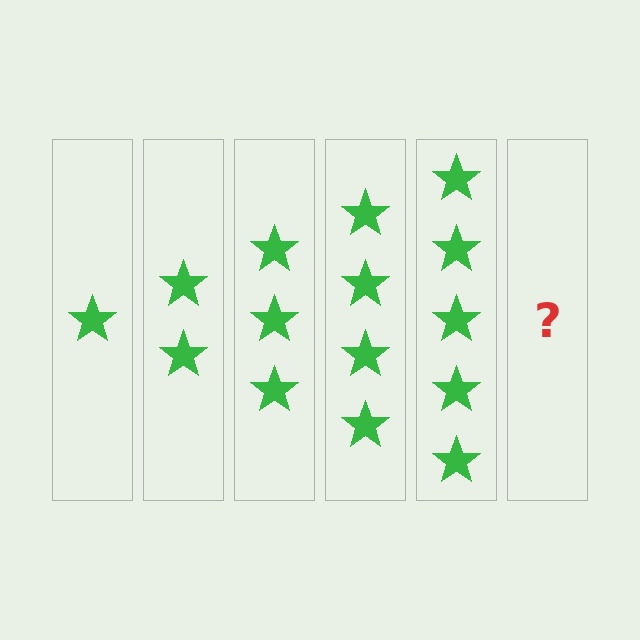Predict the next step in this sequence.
The next step is 6 stars.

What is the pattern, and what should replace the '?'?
The pattern is that each step adds one more star. The '?' should be 6 stars.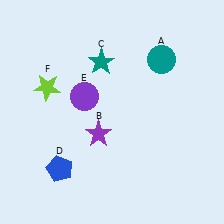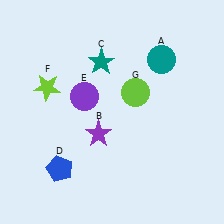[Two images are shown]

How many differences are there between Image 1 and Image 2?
There is 1 difference between the two images.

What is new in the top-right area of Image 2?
A lime circle (G) was added in the top-right area of Image 2.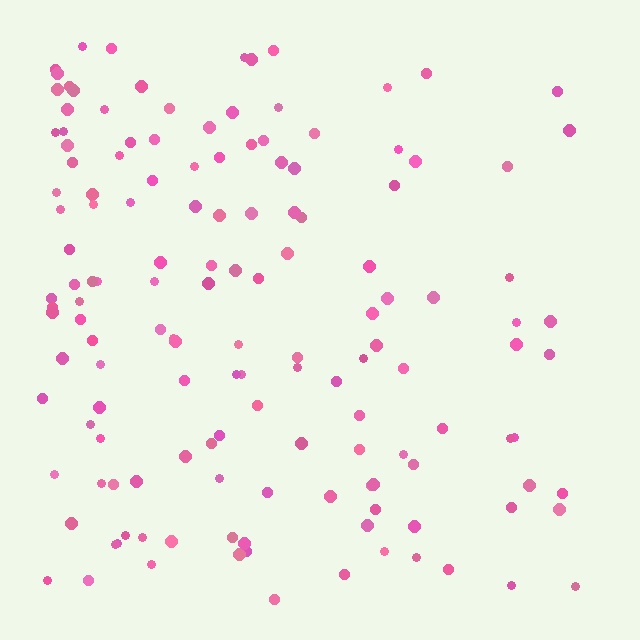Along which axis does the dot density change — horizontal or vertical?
Horizontal.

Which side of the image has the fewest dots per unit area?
The right.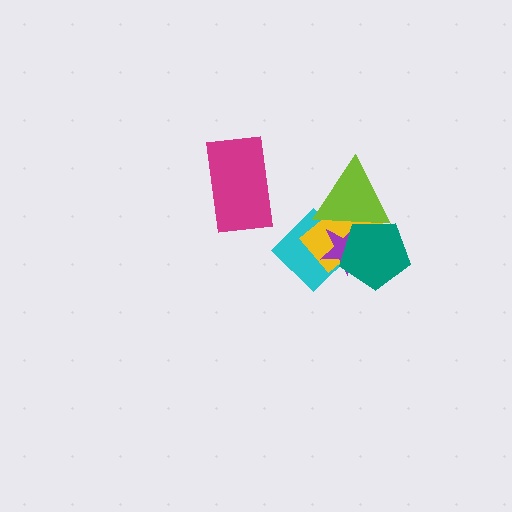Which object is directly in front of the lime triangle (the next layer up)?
The purple star is directly in front of the lime triangle.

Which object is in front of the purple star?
The teal pentagon is in front of the purple star.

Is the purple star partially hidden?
Yes, it is partially covered by another shape.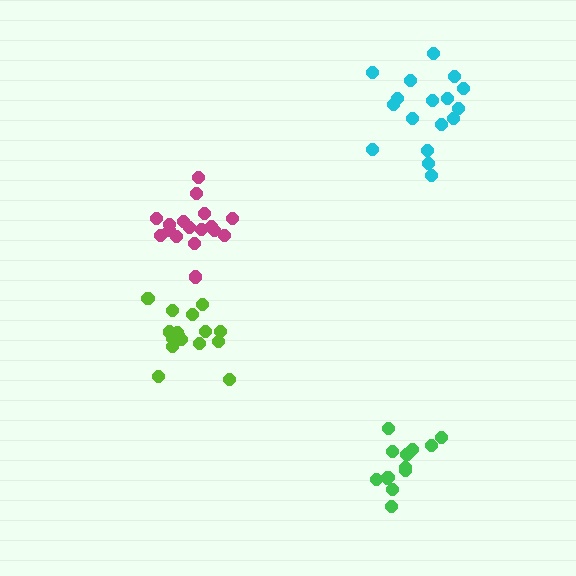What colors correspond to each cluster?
The clusters are colored: magenta, green, lime, cyan.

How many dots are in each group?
Group 1: 17 dots, Group 2: 13 dots, Group 3: 17 dots, Group 4: 17 dots (64 total).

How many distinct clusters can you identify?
There are 4 distinct clusters.